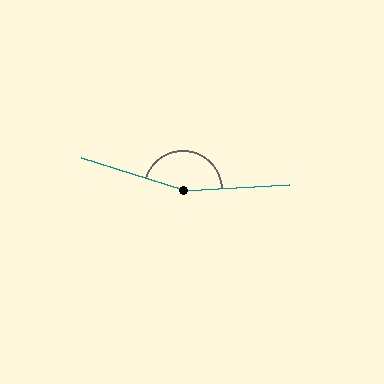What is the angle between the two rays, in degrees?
Approximately 159 degrees.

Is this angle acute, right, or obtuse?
It is obtuse.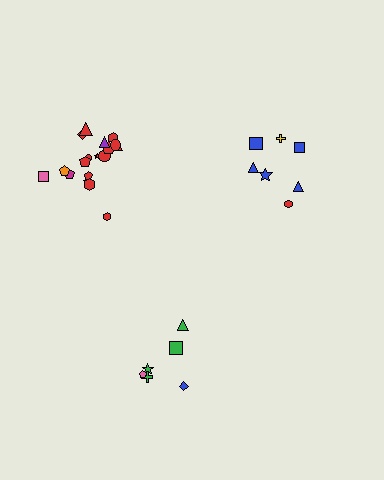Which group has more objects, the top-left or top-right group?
The top-left group.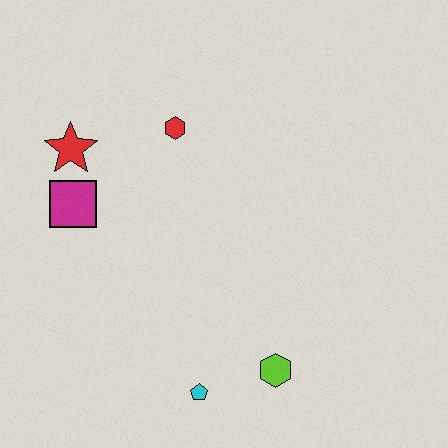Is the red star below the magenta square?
No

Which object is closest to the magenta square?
The red star is closest to the magenta square.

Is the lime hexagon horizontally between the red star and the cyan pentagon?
No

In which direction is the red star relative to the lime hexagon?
The red star is above the lime hexagon.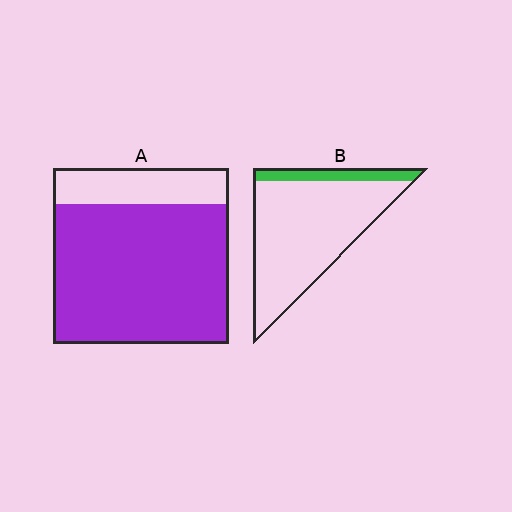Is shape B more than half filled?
No.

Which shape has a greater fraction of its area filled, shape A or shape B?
Shape A.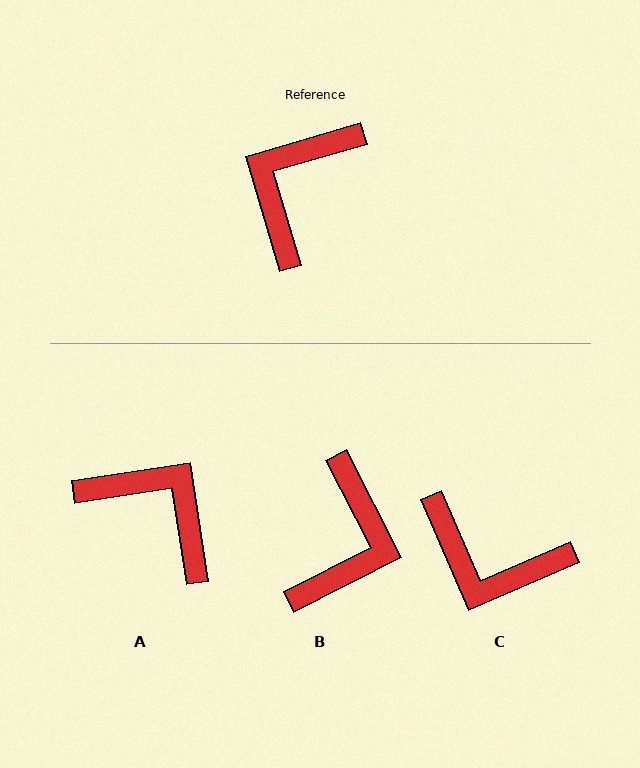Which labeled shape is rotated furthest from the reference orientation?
B, about 169 degrees away.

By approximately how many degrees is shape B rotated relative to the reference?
Approximately 169 degrees clockwise.